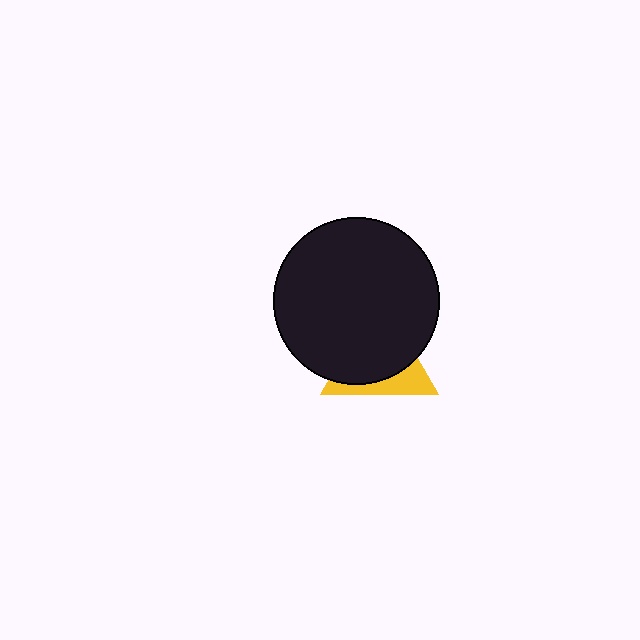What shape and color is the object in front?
The object in front is a black circle.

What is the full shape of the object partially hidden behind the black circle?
The partially hidden object is a yellow triangle.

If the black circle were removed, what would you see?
You would see the complete yellow triangle.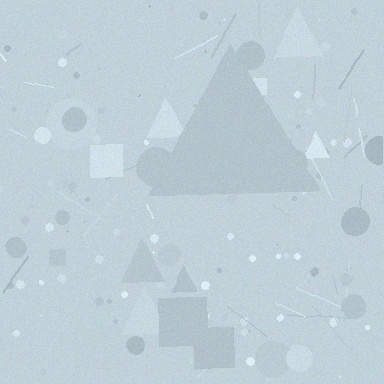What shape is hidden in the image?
A triangle is hidden in the image.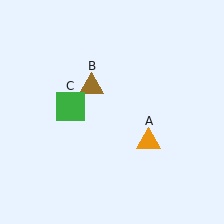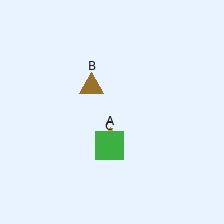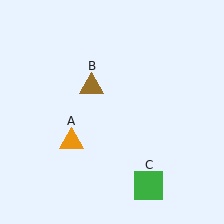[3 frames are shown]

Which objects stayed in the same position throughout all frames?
Brown triangle (object B) remained stationary.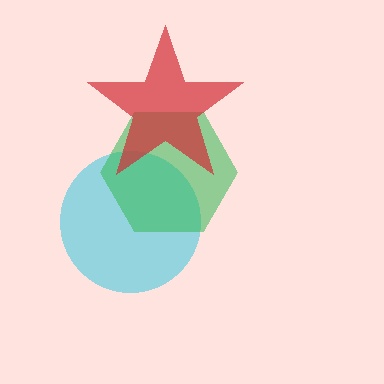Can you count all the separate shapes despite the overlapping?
Yes, there are 3 separate shapes.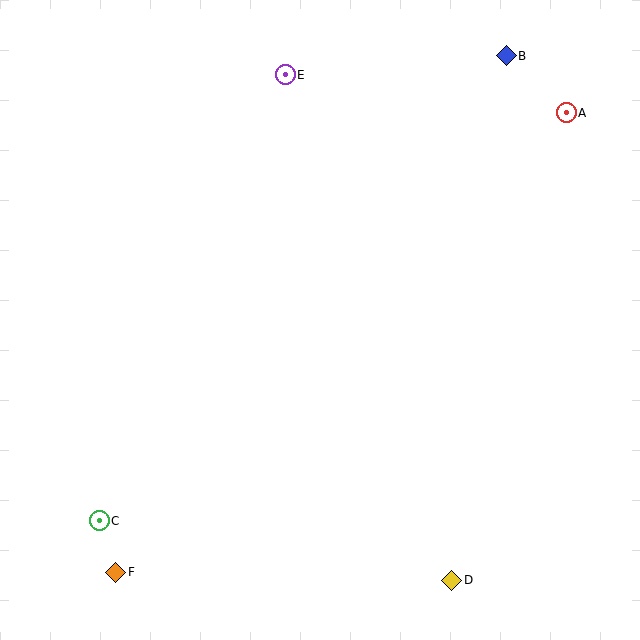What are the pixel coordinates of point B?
Point B is at (506, 56).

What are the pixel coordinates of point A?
Point A is at (566, 113).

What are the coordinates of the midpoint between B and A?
The midpoint between B and A is at (536, 84).